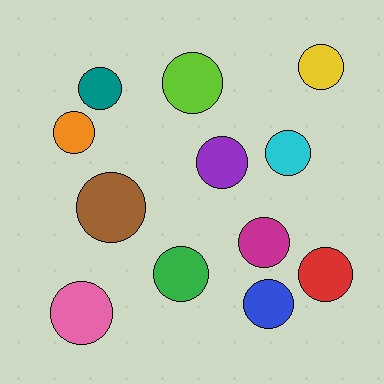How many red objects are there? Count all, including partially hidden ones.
There is 1 red object.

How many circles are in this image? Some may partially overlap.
There are 12 circles.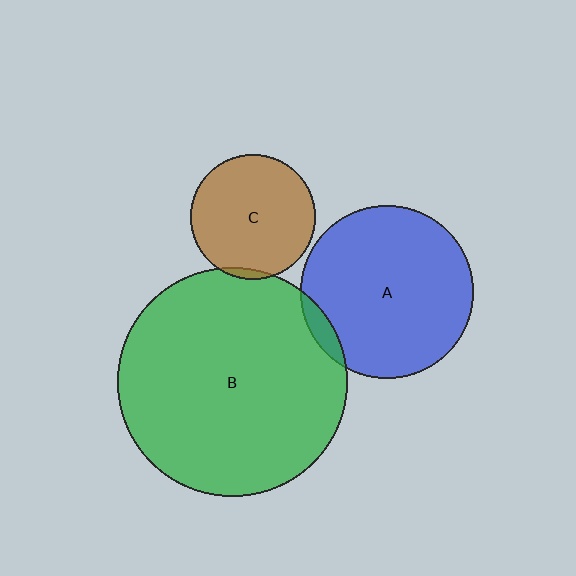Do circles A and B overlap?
Yes.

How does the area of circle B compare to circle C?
Approximately 3.4 times.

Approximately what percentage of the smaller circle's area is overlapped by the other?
Approximately 5%.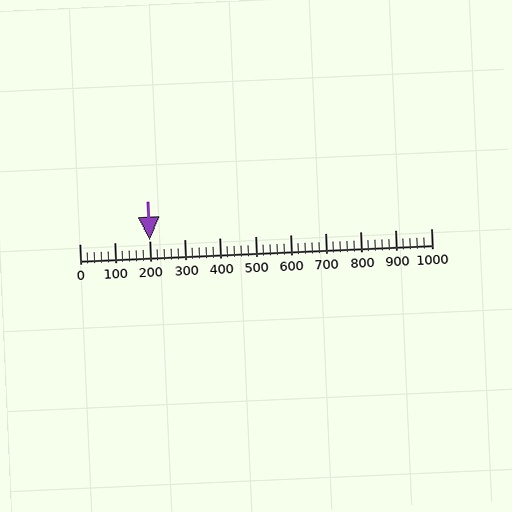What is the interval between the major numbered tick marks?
The major tick marks are spaced 100 units apart.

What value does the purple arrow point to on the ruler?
The purple arrow points to approximately 200.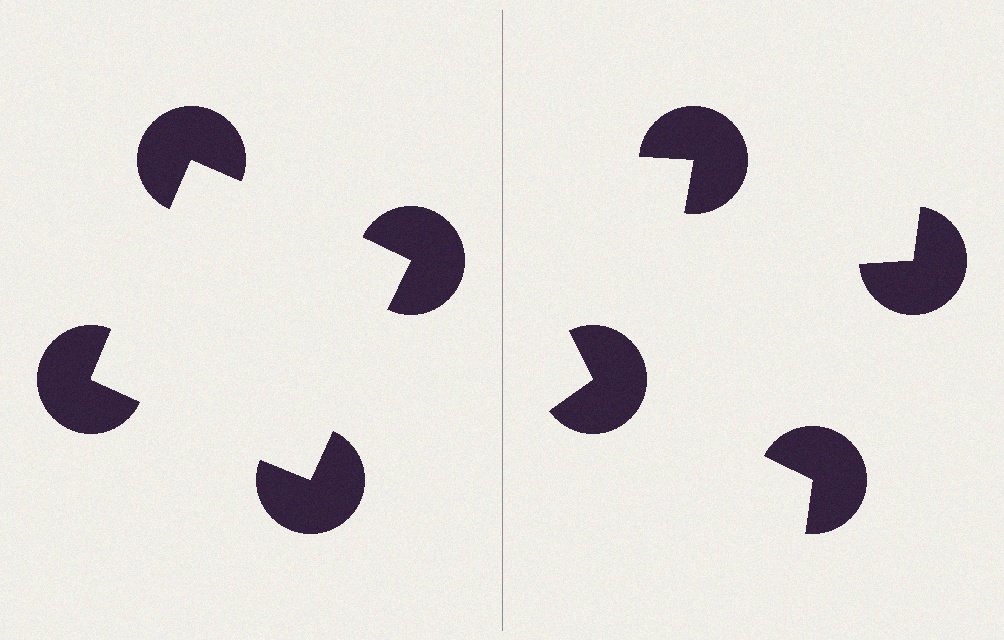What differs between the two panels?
The pac-man discs are positioned identically on both sides; only the wedge orientations differ. On the left they align to a square; on the right they are misaligned.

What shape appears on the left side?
An illusory square.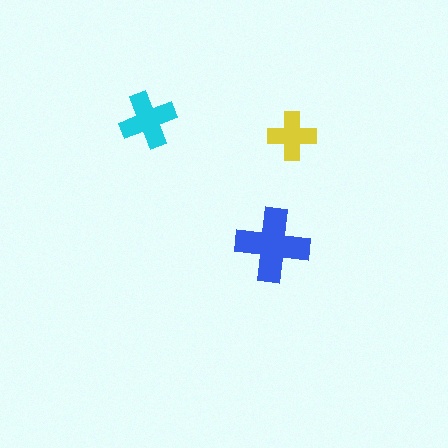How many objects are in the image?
There are 3 objects in the image.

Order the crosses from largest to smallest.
the blue one, the cyan one, the yellow one.